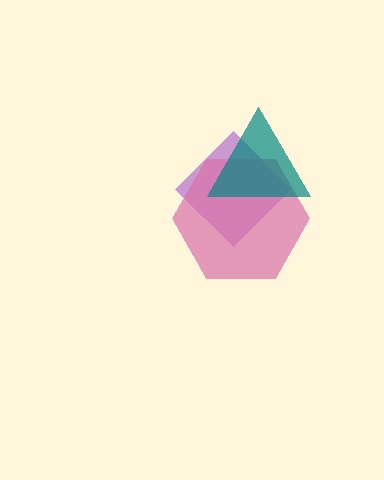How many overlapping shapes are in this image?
There are 3 overlapping shapes in the image.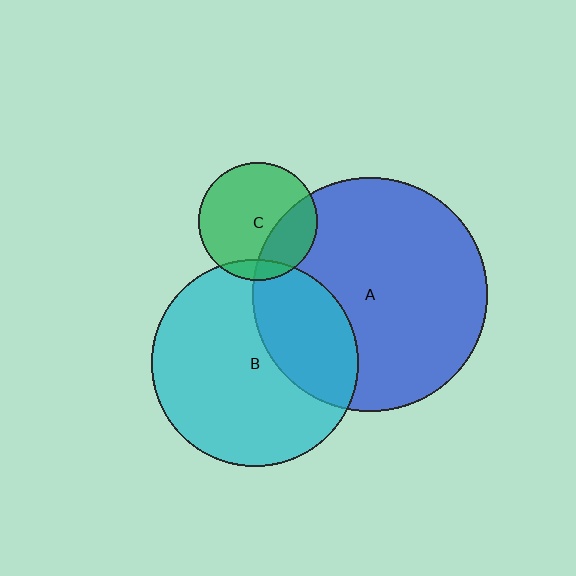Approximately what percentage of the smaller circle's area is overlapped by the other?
Approximately 30%.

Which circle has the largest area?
Circle A (blue).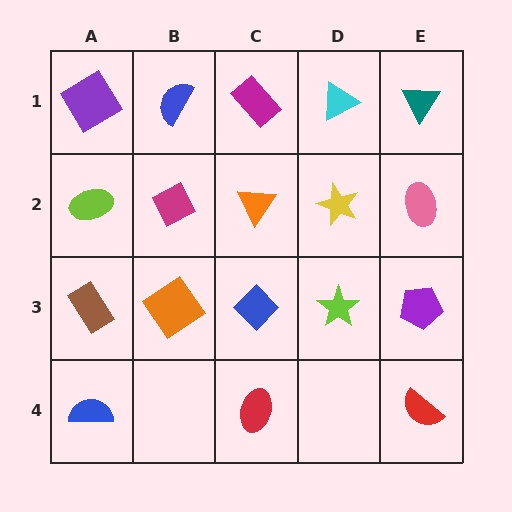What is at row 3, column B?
An orange diamond.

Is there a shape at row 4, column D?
No, that cell is empty.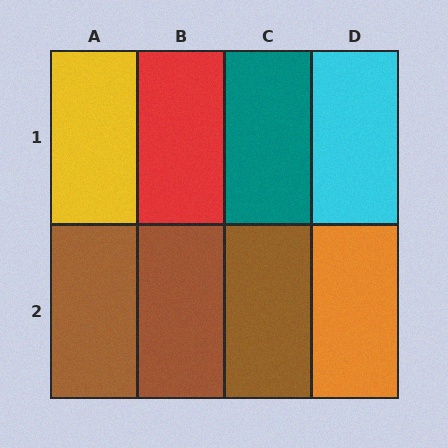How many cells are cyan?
1 cell is cyan.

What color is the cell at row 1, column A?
Yellow.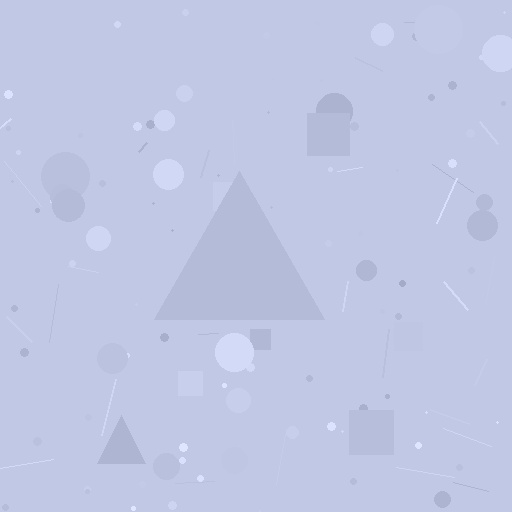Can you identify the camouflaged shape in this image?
The camouflaged shape is a triangle.